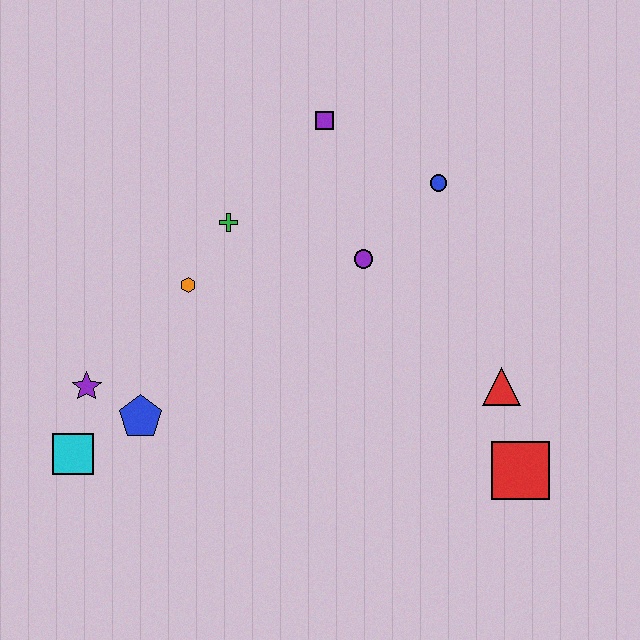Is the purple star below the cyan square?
No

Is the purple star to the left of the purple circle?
Yes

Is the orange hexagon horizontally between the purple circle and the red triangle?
No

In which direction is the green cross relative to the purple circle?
The green cross is to the left of the purple circle.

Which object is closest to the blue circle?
The purple circle is closest to the blue circle.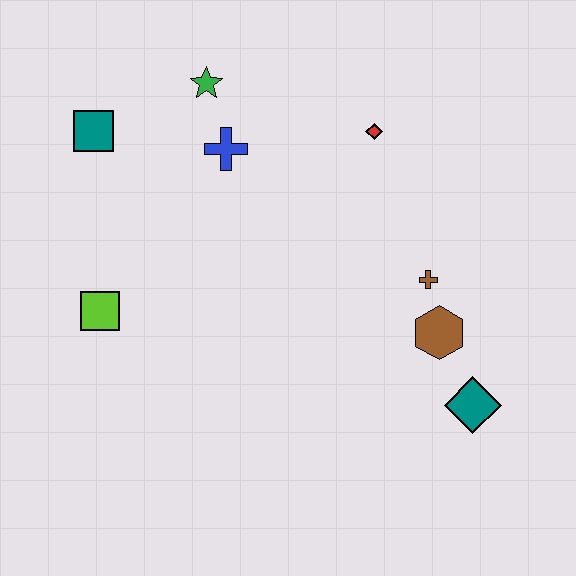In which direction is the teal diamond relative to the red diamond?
The teal diamond is below the red diamond.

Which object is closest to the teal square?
The green star is closest to the teal square.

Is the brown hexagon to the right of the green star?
Yes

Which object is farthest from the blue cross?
The teal diamond is farthest from the blue cross.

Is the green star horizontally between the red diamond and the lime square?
Yes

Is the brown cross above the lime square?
Yes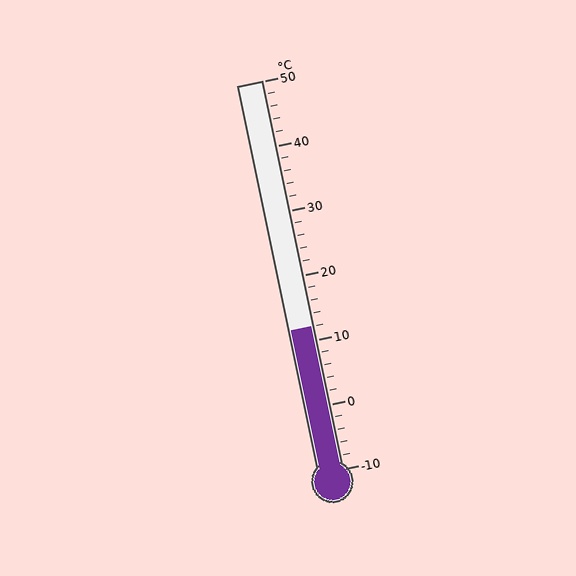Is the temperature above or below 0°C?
The temperature is above 0°C.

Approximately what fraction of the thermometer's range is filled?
The thermometer is filled to approximately 35% of its range.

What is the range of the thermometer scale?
The thermometer scale ranges from -10°C to 50°C.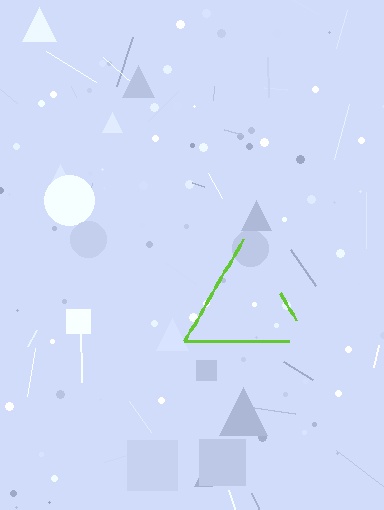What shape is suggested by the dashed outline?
The dashed outline suggests a triangle.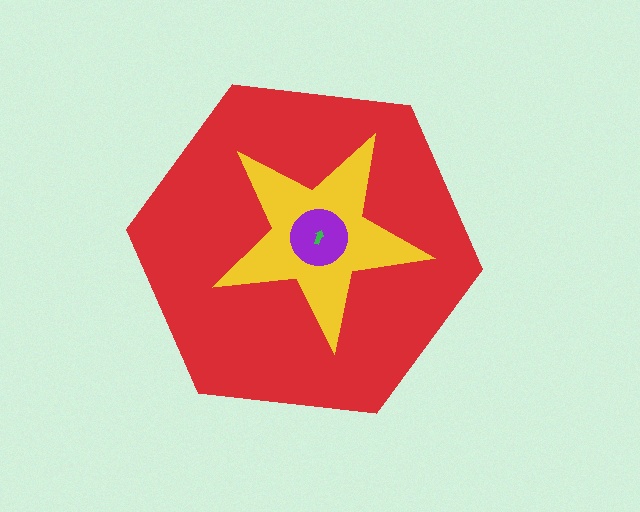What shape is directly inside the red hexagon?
The yellow star.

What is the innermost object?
The green arrow.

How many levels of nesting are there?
4.